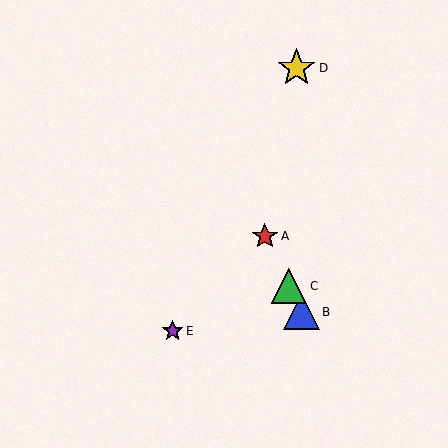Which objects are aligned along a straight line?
Objects A, B, C are aligned along a straight line.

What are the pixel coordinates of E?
Object E is at (173, 331).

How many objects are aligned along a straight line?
3 objects (A, B, C) are aligned along a straight line.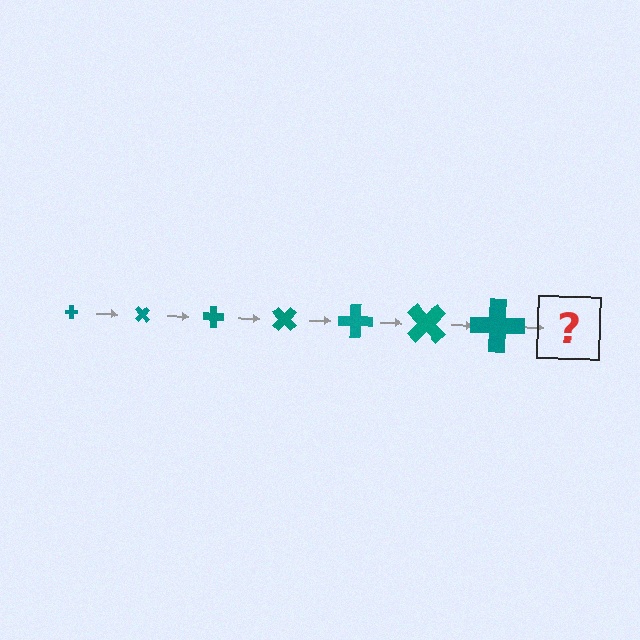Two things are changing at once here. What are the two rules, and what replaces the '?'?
The two rules are that the cross grows larger each step and it rotates 45 degrees each step. The '?' should be a cross, larger than the previous one and rotated 315 degrees from the start.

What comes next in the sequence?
The next element should be a cross, larger than the previous one and rotated 315 degrees from the start.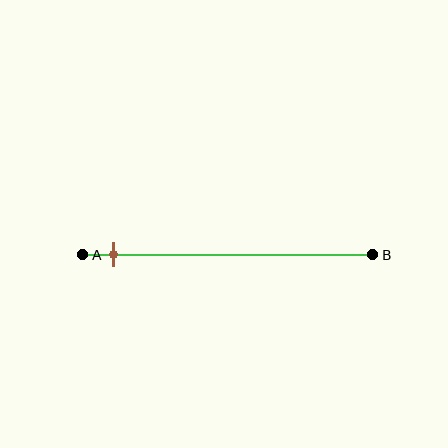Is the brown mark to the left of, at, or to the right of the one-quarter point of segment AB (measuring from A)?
The brown mark is to the left of the one-quarter point of segment AB.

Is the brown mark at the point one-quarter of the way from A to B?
No, the mark is at about 10% from A, not at the 25% one-quarter point.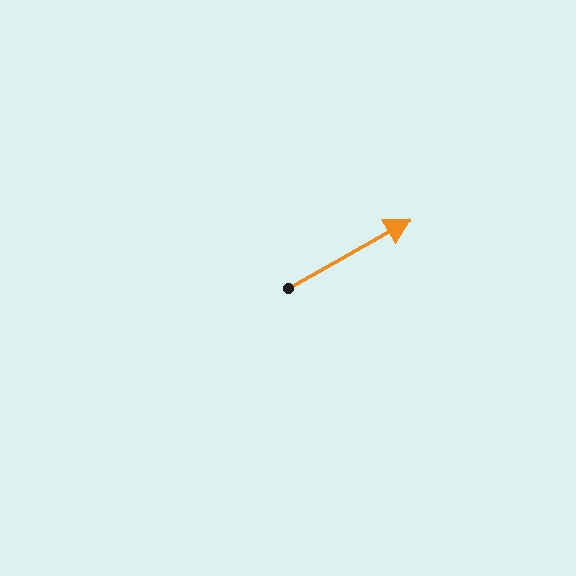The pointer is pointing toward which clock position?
Roughly 2 o'clock.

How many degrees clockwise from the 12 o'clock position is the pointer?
Approximately 61 degrees.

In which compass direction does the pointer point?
Northeast.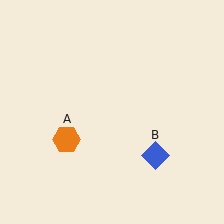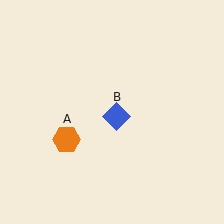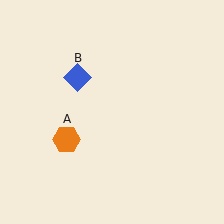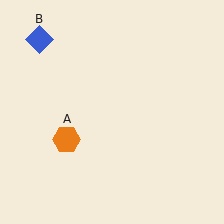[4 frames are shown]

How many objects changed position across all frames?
1 object changed position: blue diamond (object B).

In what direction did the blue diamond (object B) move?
The blue diamond (object B) moved up and to the left.